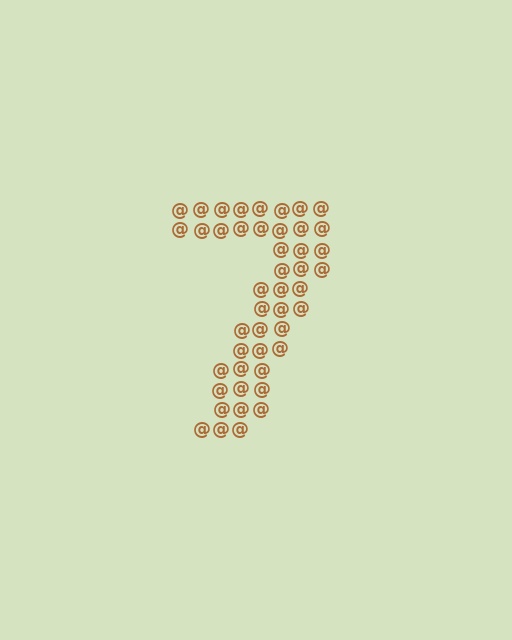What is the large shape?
The large shape is the digit 7.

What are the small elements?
The small elements are at signs.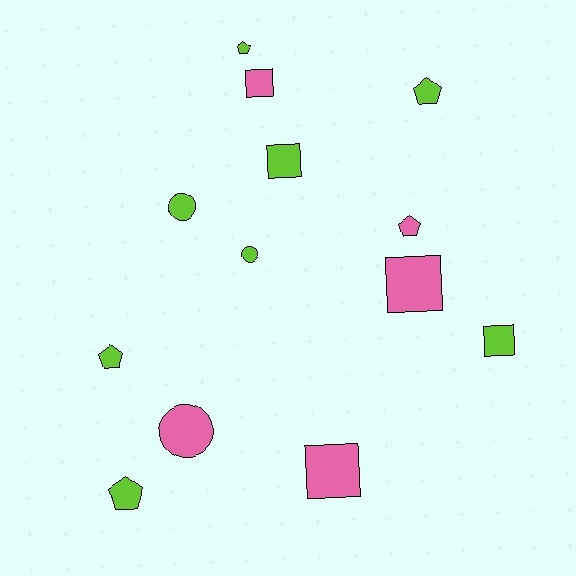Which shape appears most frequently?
Square, with 5 objects.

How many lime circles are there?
There are 2 lime circles.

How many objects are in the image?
There are 13 objects.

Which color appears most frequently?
Lime, with 8 objects.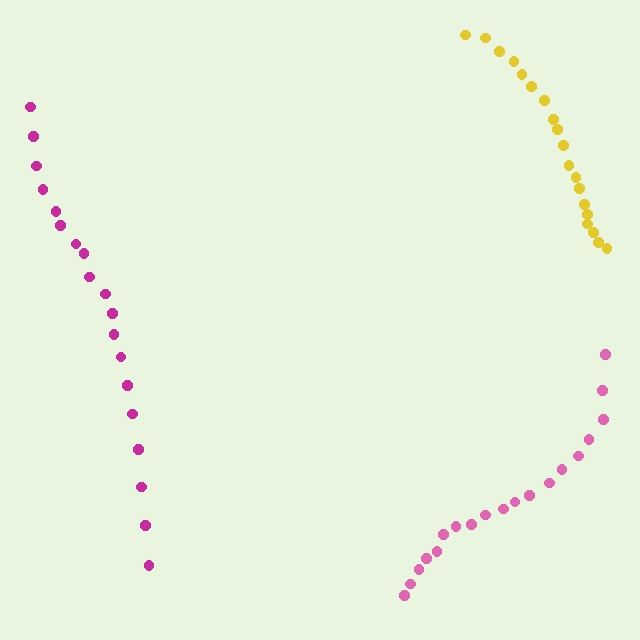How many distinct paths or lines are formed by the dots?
There are 3 distinct paths.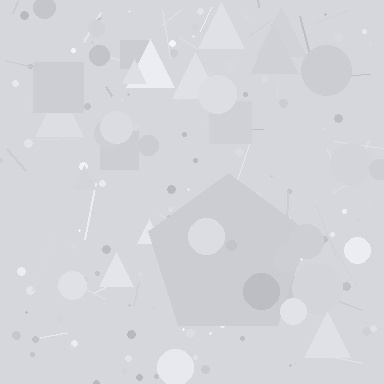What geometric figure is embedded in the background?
A pentagon is embedded in the background.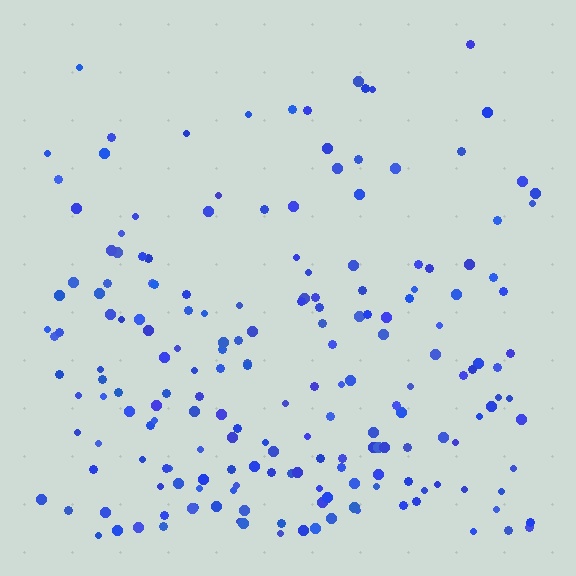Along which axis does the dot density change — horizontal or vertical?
Vertical.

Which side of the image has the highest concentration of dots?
The bottom.